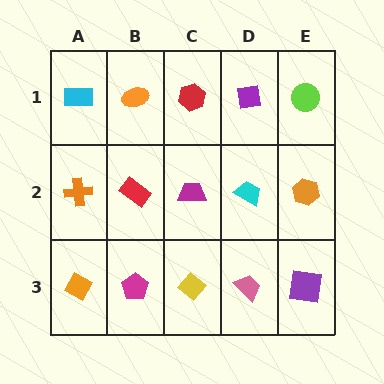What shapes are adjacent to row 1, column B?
A red rectangle (row 2, column B), a cyan rectangle (row 1, column A), a red hexagon (row 1, column C).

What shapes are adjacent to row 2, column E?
A lime circle (row 1, column E), a purple square (row 3, column E), a cyan trapezoid (row 2, column D).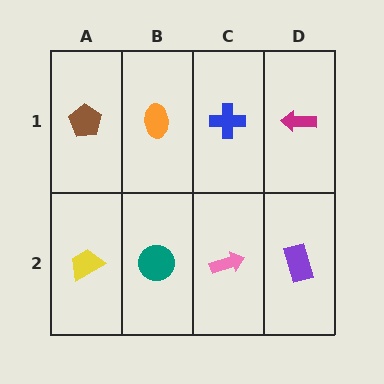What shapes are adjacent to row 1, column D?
A purple rectangle (row 2, column D), a blue cross (row 1, column C).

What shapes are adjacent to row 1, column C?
A pink arrow (row 2, column C), an orange ellipse (row 1, column B), a magenta arrow (row 1, column D).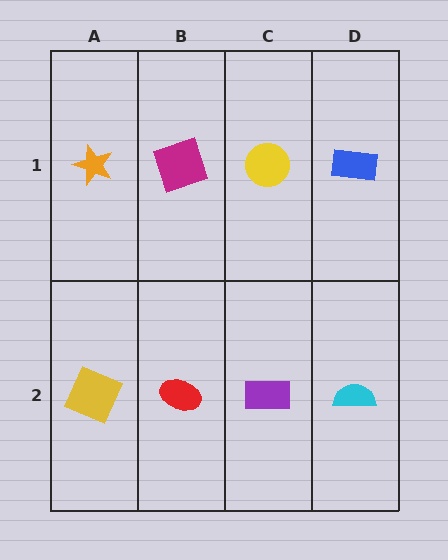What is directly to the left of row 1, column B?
An orange star.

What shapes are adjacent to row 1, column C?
A purple rectangle (row 2, column C), a magenta square (row 1, column B), a blue rectangle (row 1, column D).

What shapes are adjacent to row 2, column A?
An orange star (row 1, column A), a red ellipse (row 2, column B).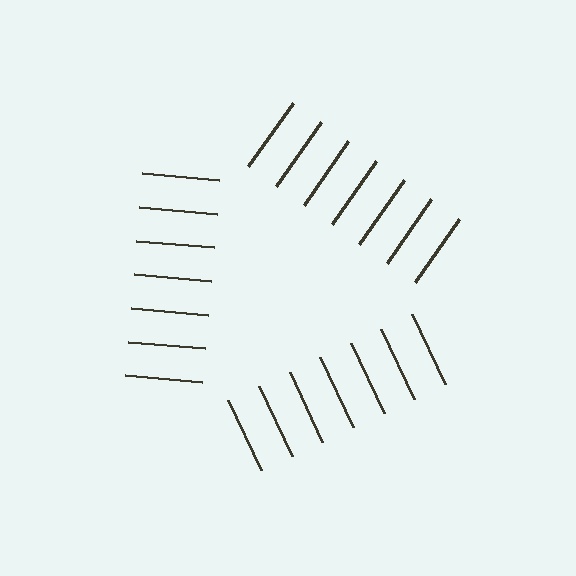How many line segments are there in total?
21 — 7 along each of the 3 edges.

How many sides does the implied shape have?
3 sides — the line-ends trace a triangle.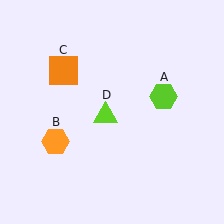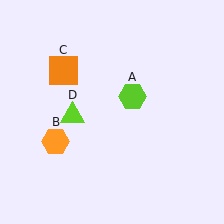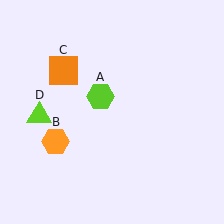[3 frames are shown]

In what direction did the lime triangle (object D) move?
The lime triangle (object D) moved left.